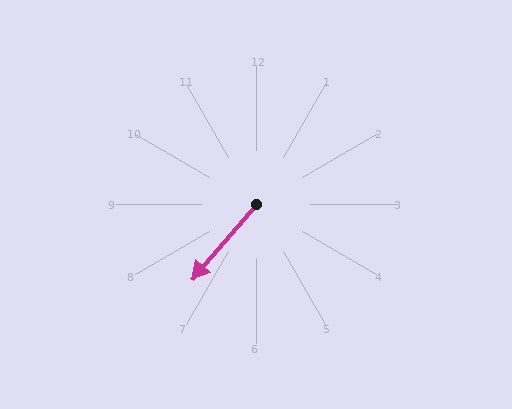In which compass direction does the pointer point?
Southwest.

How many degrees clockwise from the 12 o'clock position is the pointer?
Approximately 221 degrees.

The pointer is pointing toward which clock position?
Roughly 7 o'clock.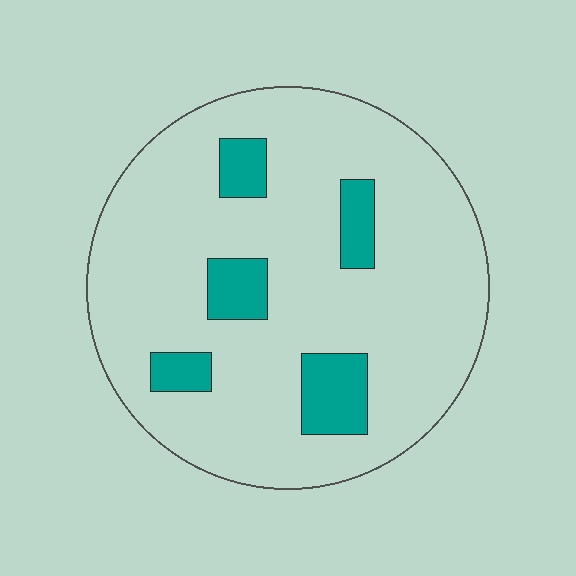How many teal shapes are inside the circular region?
5.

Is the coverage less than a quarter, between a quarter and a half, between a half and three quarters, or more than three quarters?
Less than a quarter.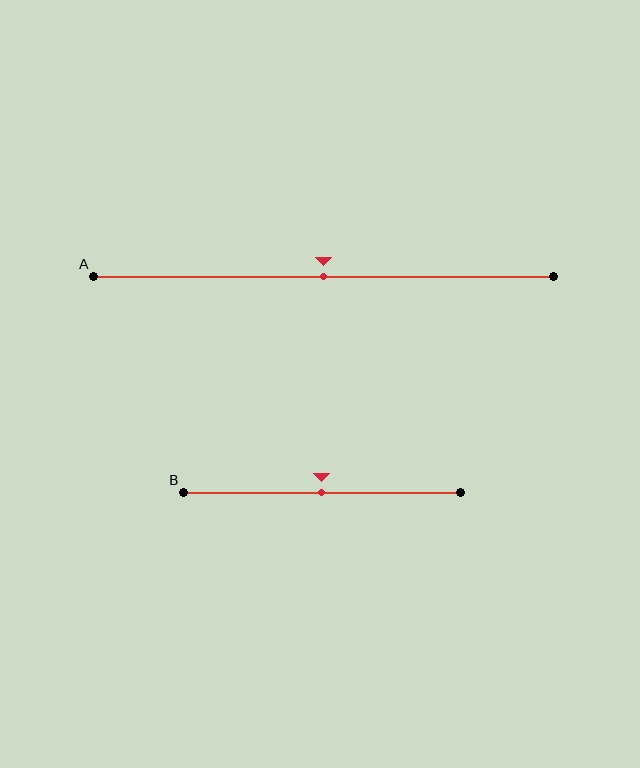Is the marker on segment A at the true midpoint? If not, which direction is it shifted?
Yes, the marker on segment A is at the true midpoint.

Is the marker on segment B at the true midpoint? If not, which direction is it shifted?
Yes, the marker on segment B is at the true midpoint.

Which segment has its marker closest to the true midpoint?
Segment A has its marker closest to the true midpoint.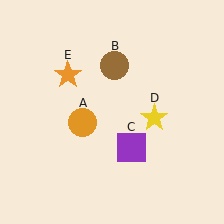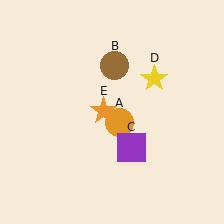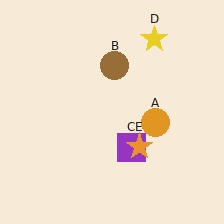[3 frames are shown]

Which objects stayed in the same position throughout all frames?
Brown circle (object B) and purple square (object C) remained stationary.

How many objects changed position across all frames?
3 objects changed position: orange circle (object A), yellow star (object D), orange star (object E).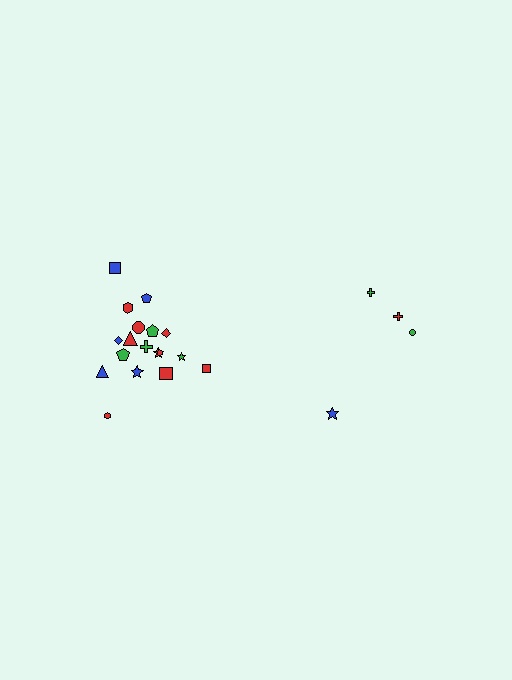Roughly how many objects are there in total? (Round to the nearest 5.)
Roughly 20 objects in total.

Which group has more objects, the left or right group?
The left group.